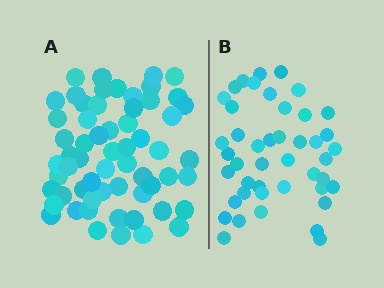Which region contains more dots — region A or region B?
Region A (the left region) has more dots.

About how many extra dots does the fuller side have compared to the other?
Region A has approximately 15 more dots than region B.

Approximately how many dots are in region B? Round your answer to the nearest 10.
About 40 dots. (The exact count is 44, which rounds to 40.)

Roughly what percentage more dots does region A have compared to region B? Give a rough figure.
About 35% more.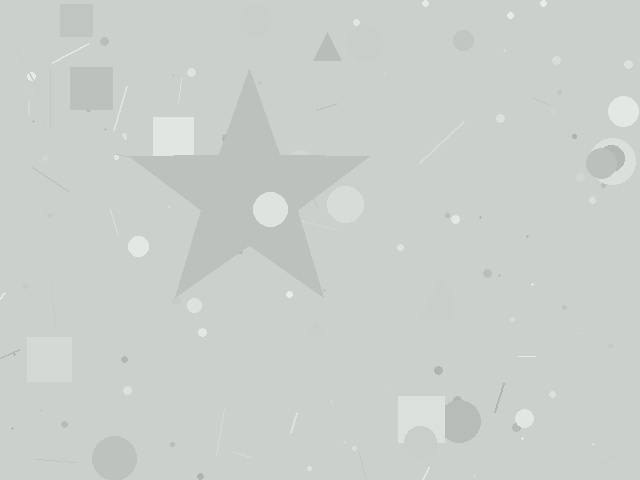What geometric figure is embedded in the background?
A star is embedded in the background.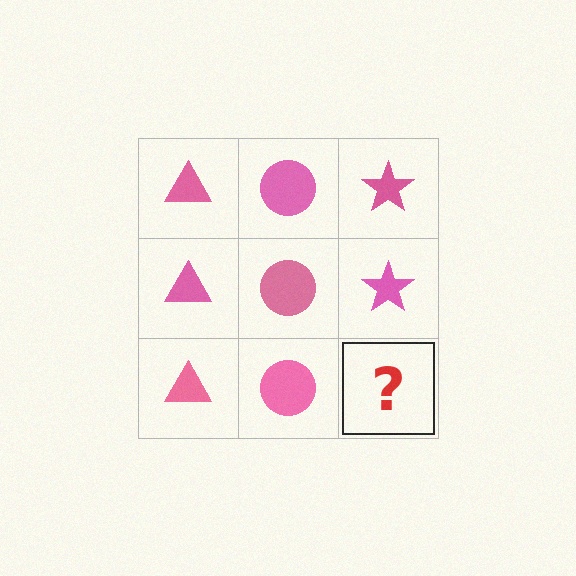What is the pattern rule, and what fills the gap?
The rule is that each column has a consistent shape. The gap should be filled with a pink star.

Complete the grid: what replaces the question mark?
The question mark should be replaced with a pink star.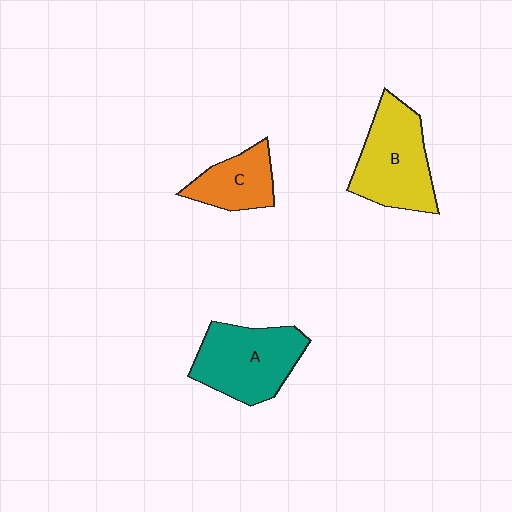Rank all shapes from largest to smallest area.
From largest to smallest: B (yellow), A (teal), C (orange).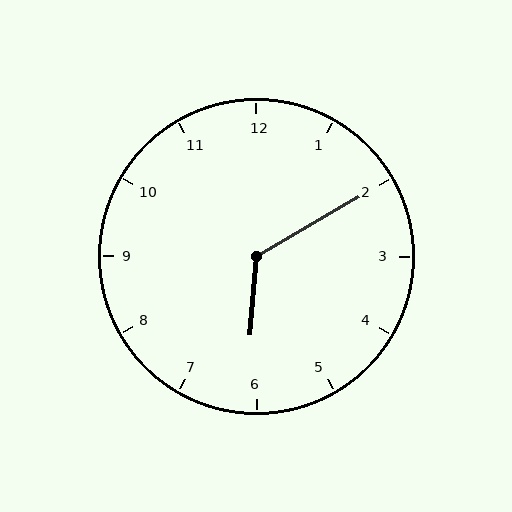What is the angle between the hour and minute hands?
Approximately 125 degrees.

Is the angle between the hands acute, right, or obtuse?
It is obtuse.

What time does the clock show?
6:10.